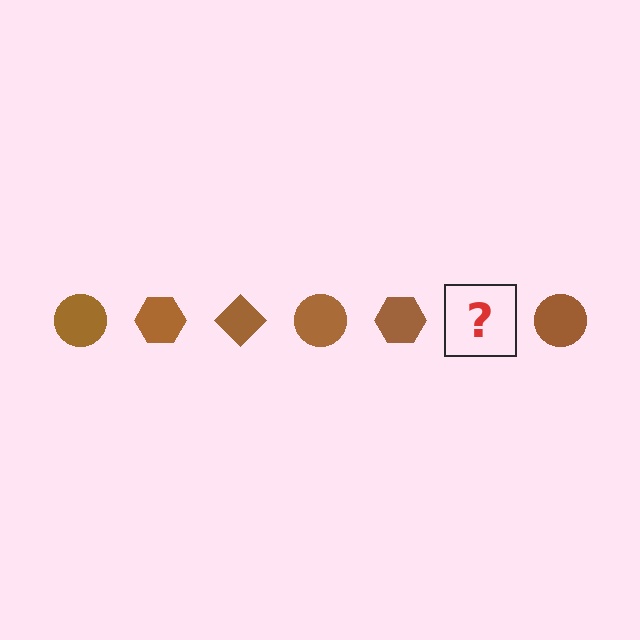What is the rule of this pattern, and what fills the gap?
The rule is that the pattern cycles through circle, hexagon, diamond shapes in brown. The gap should be filled with a brown diamond.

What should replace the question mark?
The question mark should be replaced with a brown diamond.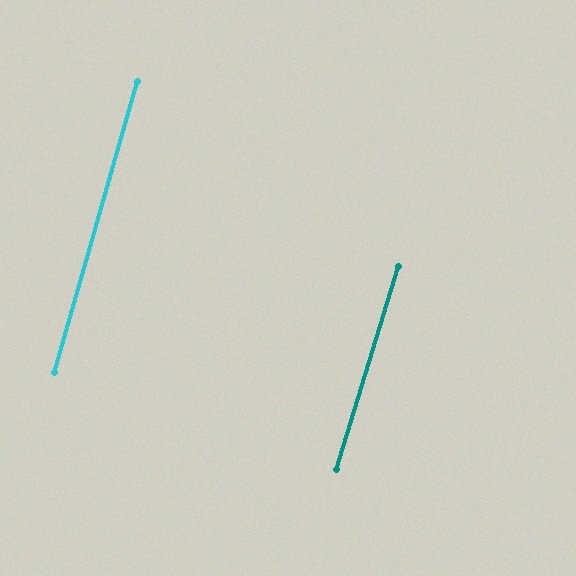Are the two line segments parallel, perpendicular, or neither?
Parallel — their directions differ by only 0.8°.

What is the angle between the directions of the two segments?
Approximately 1 degree.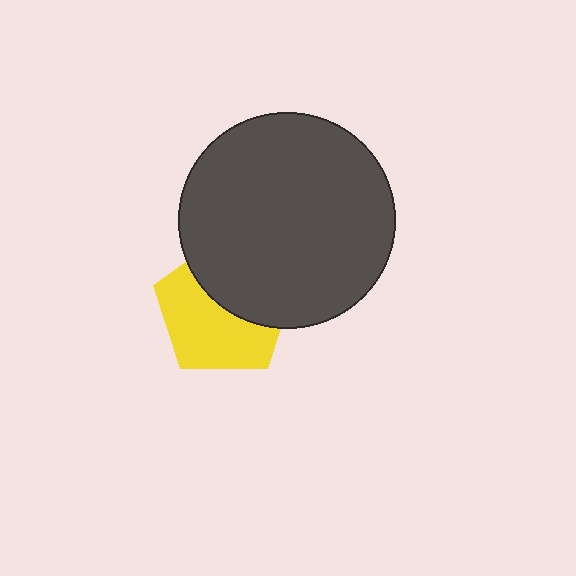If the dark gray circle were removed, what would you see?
You would see the complete yellow pentagon.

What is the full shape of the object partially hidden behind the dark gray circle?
The partially hidden object is a yellow pentagon.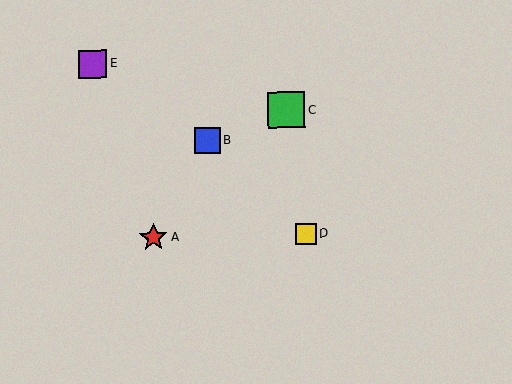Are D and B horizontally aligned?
No, D is at y≈234 and B is at y≈140.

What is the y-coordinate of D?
Object D is at y≈234.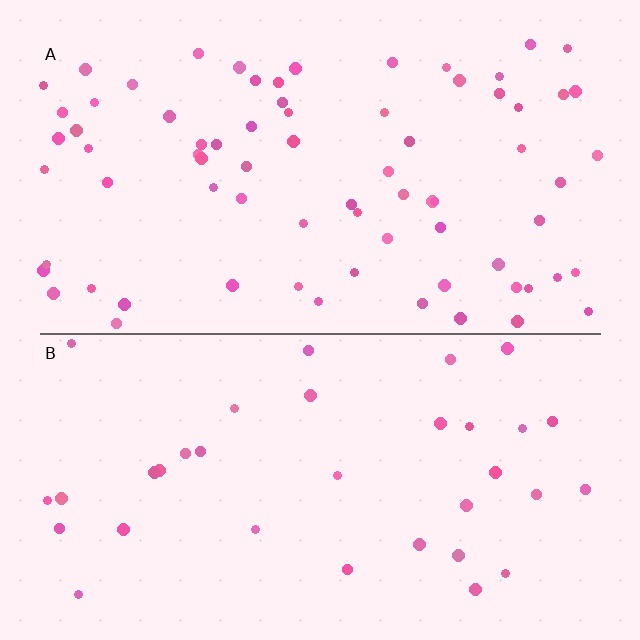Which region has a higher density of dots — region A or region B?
A (the top).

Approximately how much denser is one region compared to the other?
Approximately 2.2× — region A over region B.